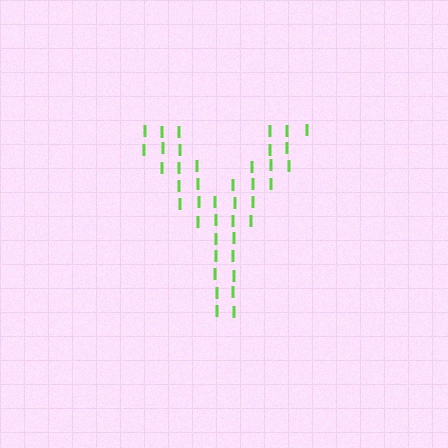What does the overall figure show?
The overall figure shows the letter Y.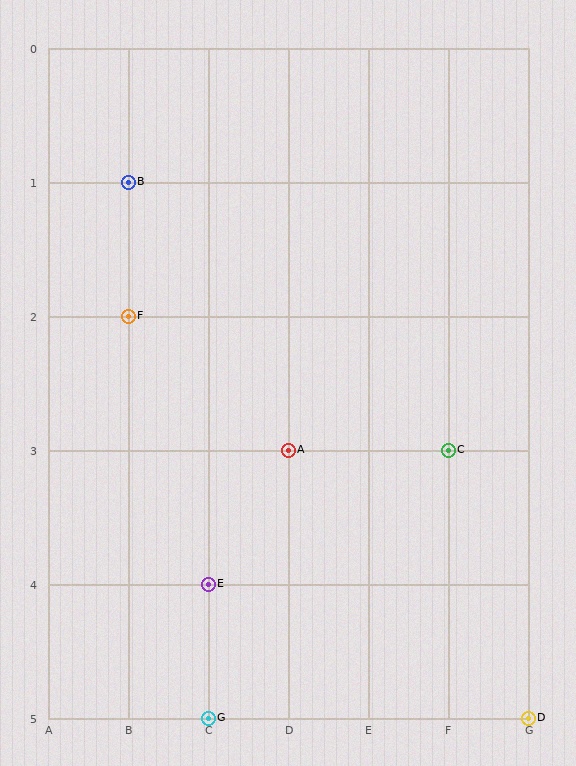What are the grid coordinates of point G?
Point G is at grid coordinates (C, 5).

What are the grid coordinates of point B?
Point B is at grid coordinates (B, 1).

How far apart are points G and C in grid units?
Points G and C are 3 columns and 2 rows apart (about 3.6 grid units diagonally).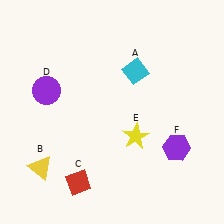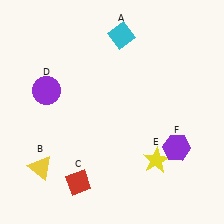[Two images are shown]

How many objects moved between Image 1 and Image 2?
2 objects moved between the two images.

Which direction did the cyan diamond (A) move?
The cyan diamond (A) moved up.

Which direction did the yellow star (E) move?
The yellow star (E) moved down.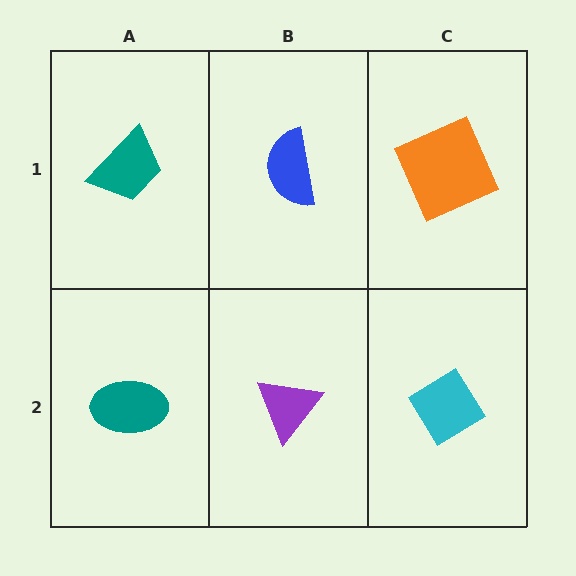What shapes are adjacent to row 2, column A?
A teal trapezoid (row 1, column A), a purple triangle (row 2, column B).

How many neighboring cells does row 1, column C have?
2.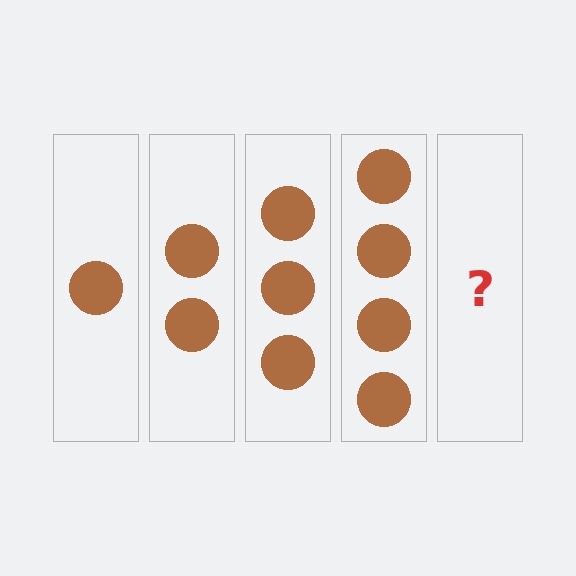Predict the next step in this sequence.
The next step is 5 circles.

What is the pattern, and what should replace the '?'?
The pattern is that each step adds one more circle. The '?' should be 5 circles.